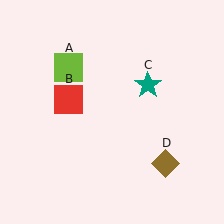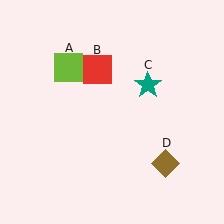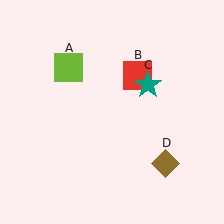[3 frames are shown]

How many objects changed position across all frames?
1 object changed position: red square (object B).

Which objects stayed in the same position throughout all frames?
Lime square (object A) and teal star (object C) and brown diamond (object D) remained stationary.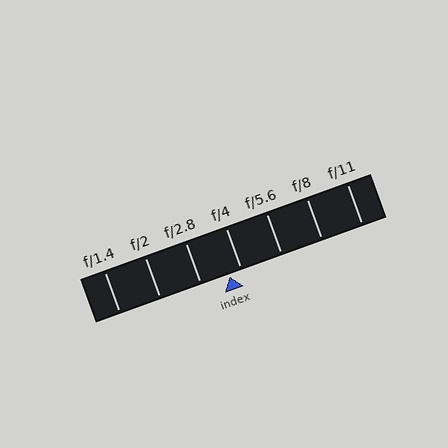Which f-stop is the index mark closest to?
The index mark is closest to f/4.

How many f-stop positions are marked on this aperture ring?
There are 7 f-stop positions marked.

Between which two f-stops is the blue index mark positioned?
The index mark is between f/2.8 and f/4.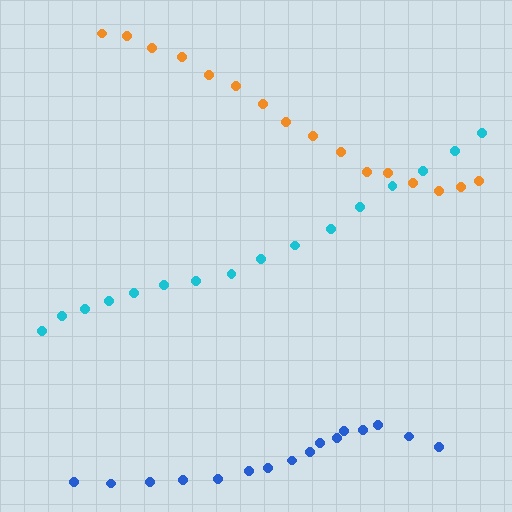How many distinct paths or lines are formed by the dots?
There are 3 distinct paths.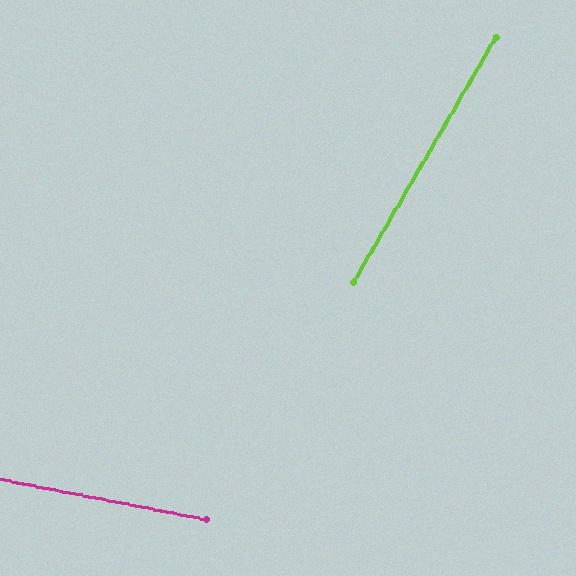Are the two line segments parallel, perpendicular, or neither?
Neither parallel nor perpendicular — they differ by about 71°.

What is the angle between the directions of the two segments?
Approximately 71 degrees.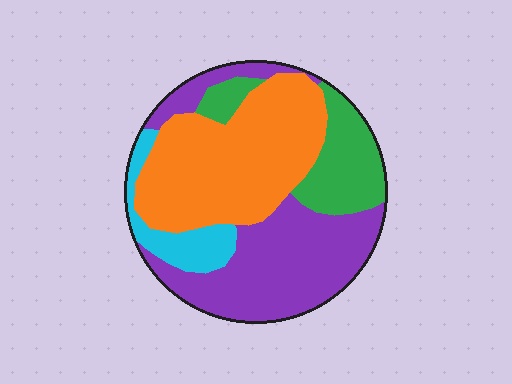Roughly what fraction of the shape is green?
Green takes up about one sixth (1/6) of the shape.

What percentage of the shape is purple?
Purple takes up about three eighths (3/8) of the shape.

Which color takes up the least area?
Cyan, at roughly 10%.